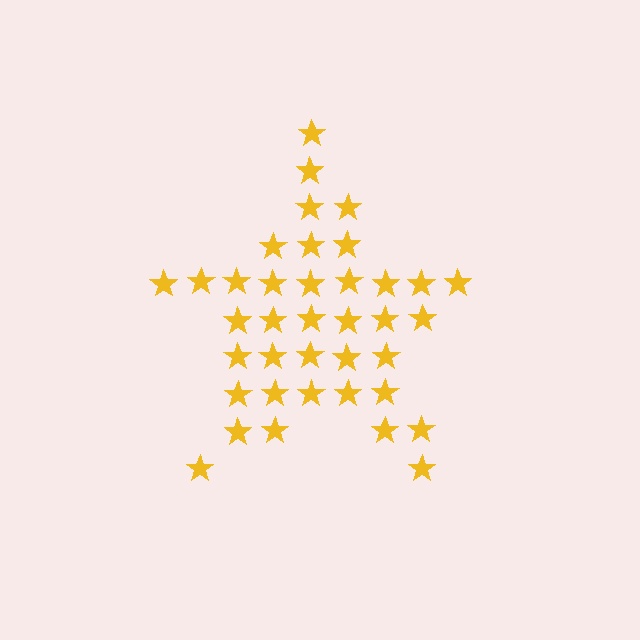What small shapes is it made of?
It is made of small stars.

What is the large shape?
The large shape is a star.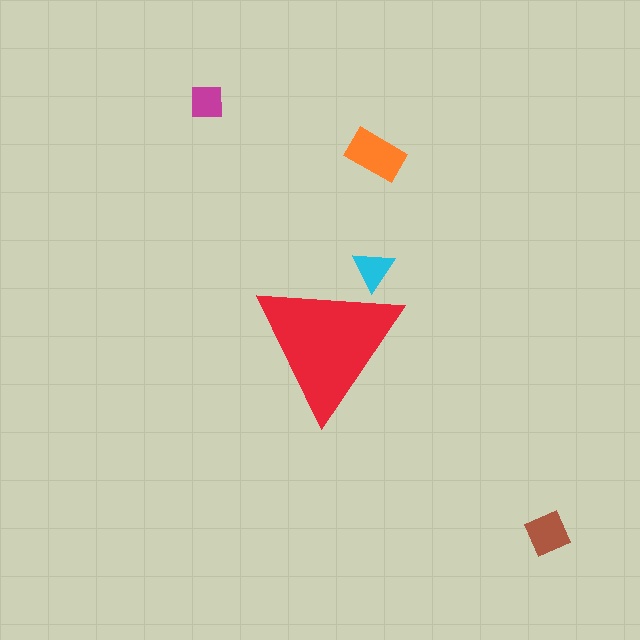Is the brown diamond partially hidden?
No, the brown diamond is fully visible.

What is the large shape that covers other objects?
A red triangle.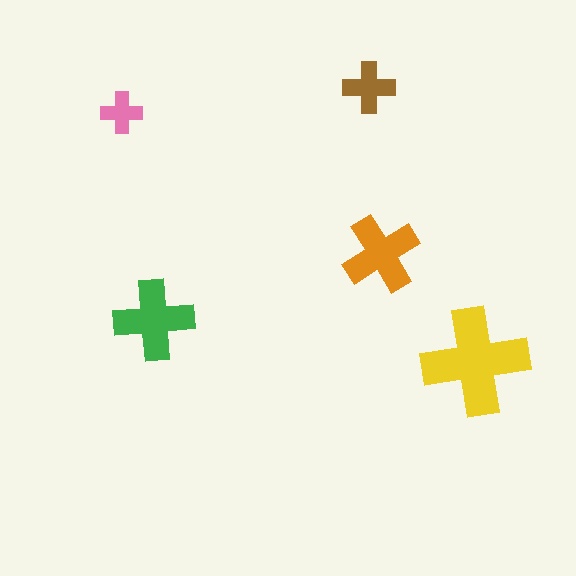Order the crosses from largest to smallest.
the yellow one, the green one, the orange one, the brown one, the pink one.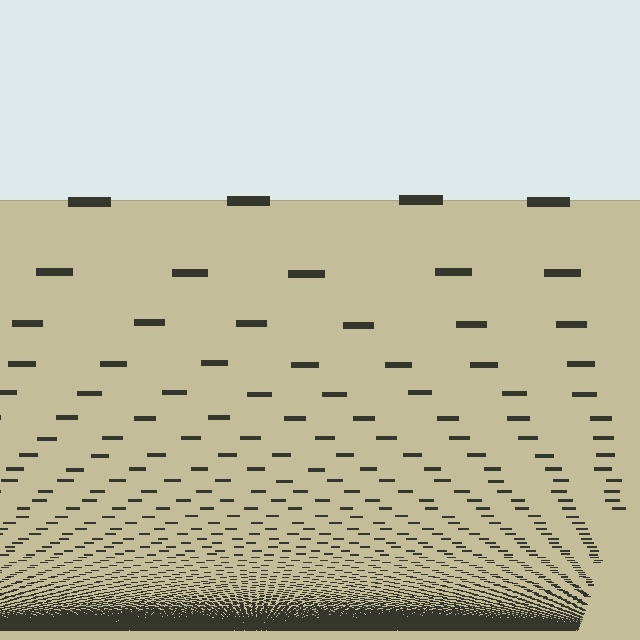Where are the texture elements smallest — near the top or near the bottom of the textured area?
Near the bottom.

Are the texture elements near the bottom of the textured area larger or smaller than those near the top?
Smaller. The gradient is inverted — elements near the bottom are smaller and denser.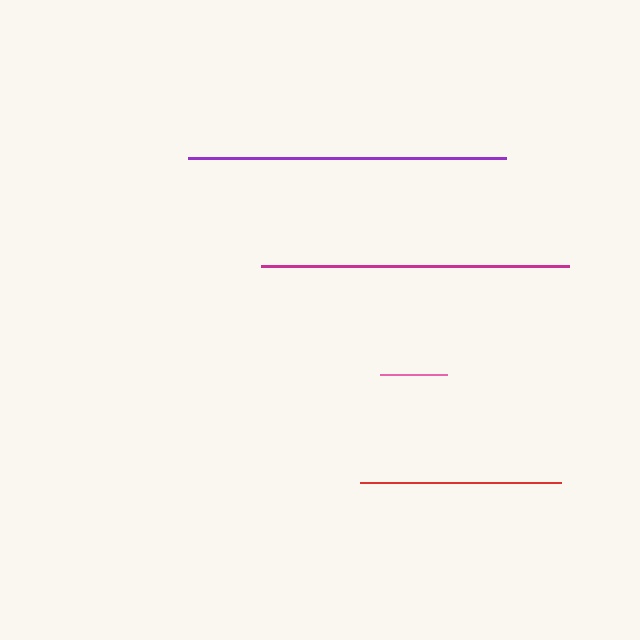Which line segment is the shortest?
The pink line is the shortest at approximately 66 pixels.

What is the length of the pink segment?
The pink segment is approximately 66 pixels long.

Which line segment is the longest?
The purple line is the longest at approximately 318 pixels.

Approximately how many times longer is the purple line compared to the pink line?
The purple line is approximately 4.8 times the length of the pink line.